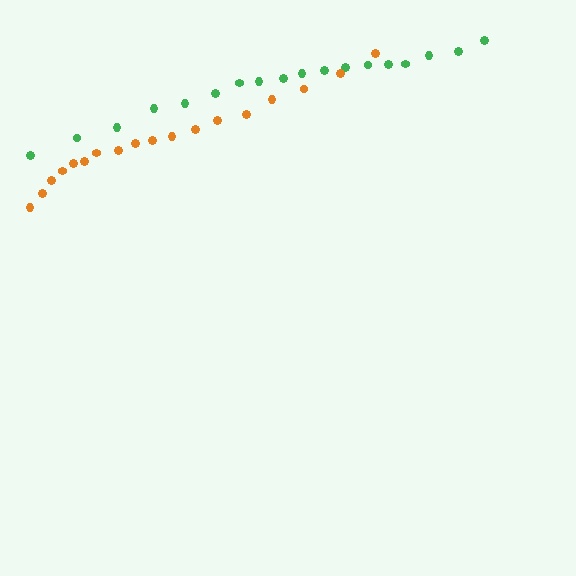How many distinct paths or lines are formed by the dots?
There are 2 distinct paths.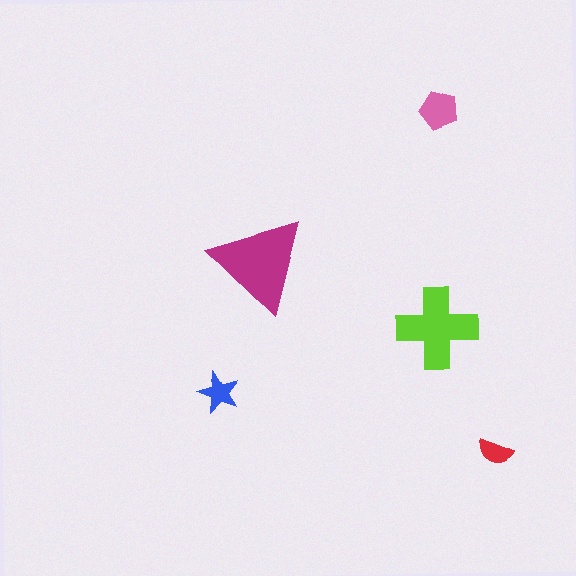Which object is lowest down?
The red semicircle is bottommost.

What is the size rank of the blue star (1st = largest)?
4th.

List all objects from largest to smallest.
The magenta triangle, the lime cross, the pink pentagon, the blue star, the red semicircle.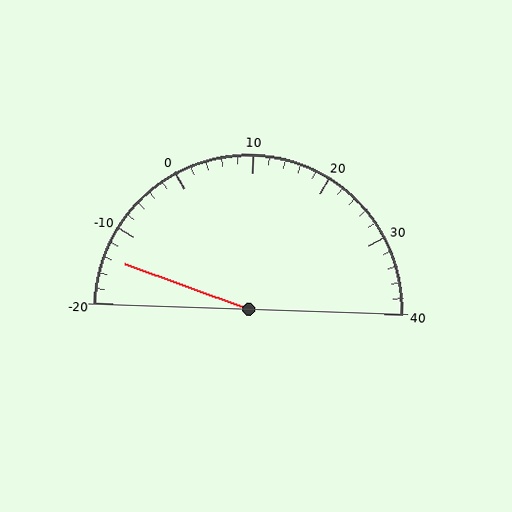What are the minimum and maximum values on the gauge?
The gauge ranges from -20 to 40.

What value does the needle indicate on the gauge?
The needle indicates approximately -14.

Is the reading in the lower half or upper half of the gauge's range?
The reading is in the lower half of the range (-20 to 40).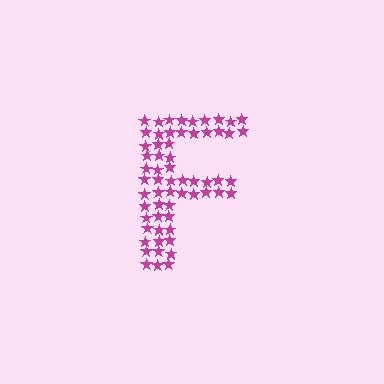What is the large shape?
The large shape is the letter F.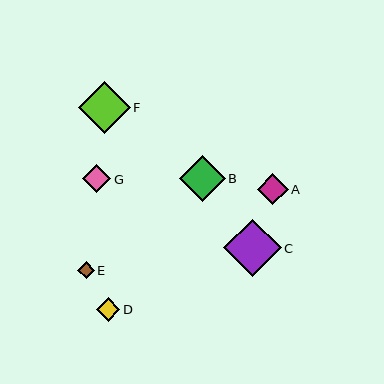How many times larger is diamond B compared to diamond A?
Diamond B is approximately 1.5 times the size of diamond A.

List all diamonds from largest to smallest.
From largest to smallest: C, F, B, A, G, D, E.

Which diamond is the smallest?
Diamond E is the smallest with a size of approximately 17 pixels.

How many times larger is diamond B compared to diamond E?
Diamond B is approximately 2.7 times the size of diamond E.